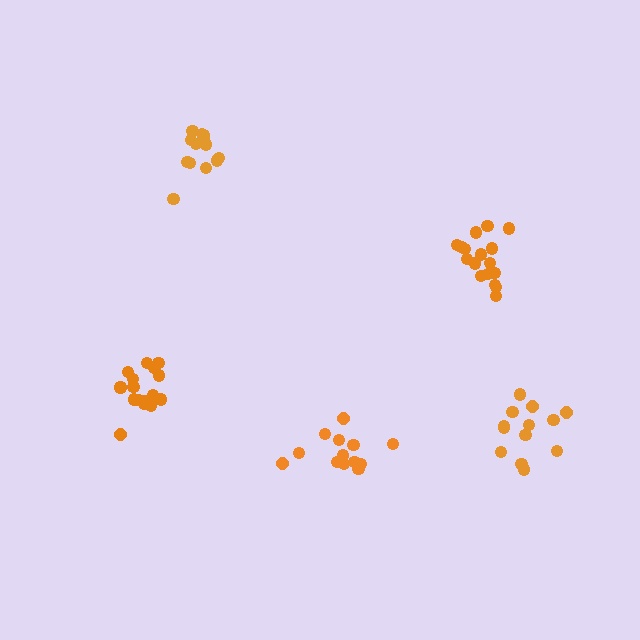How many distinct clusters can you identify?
There are 5 distinct clusters.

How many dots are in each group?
Group 1: 18 dots, Group 2: 17 dots, Group 3: 13 dots, Group 4: 13 dots, Group 5: 14 dots (75 total).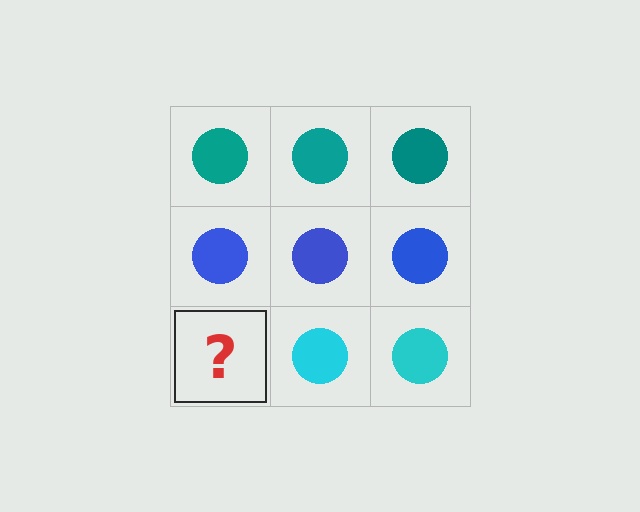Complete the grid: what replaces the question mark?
The question mark should be replaced with a cyan circle.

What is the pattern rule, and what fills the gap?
The rule is that each row has a consistent color. The gap should be filled with a cyan circle.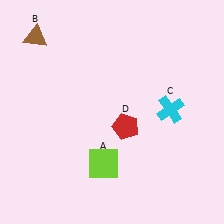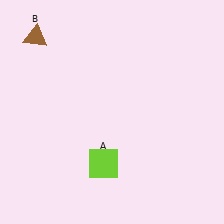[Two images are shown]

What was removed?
The cyan cross (C), the red pentagon (D) were removed in Image 2.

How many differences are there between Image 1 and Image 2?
There are 2 differences between the two images.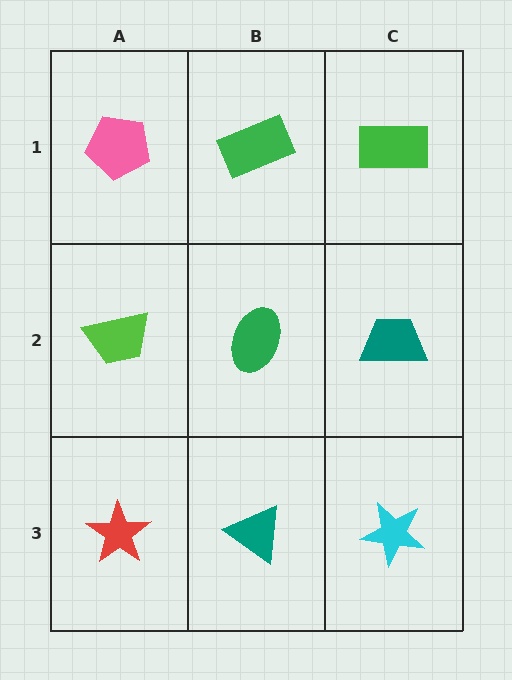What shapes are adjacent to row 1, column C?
A teal trapezoid (row 2, column C), a green rectangle (row 1, column B).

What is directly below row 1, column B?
A green ellipse.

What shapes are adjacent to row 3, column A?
A lime trapezoid (row 2, column A), a teal triangle (row 3, column B).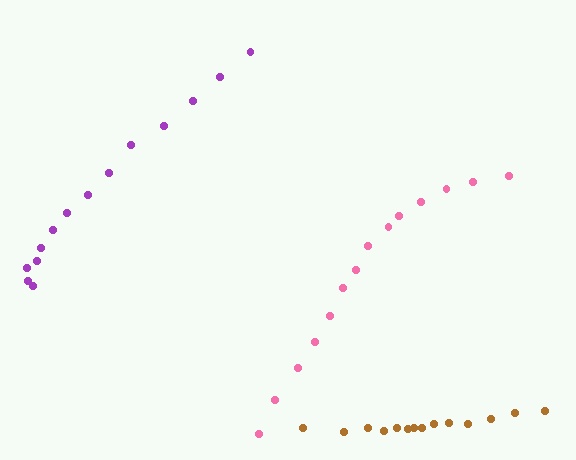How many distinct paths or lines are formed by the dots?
There are 3 distinct paths.